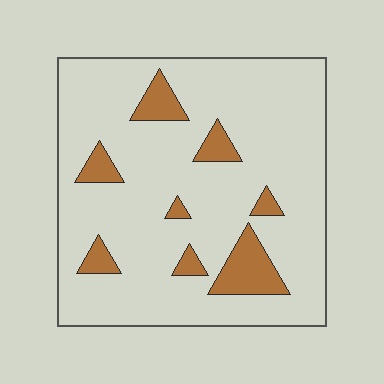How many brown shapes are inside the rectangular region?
8.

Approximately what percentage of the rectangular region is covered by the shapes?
Approximately 15%.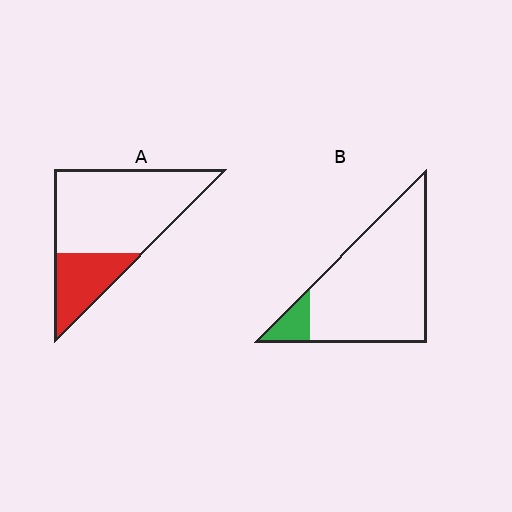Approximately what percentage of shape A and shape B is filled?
A is approximately 25% and B is approximately 10%.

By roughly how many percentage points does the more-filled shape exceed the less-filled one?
By roughly 15 percentage points (A over B).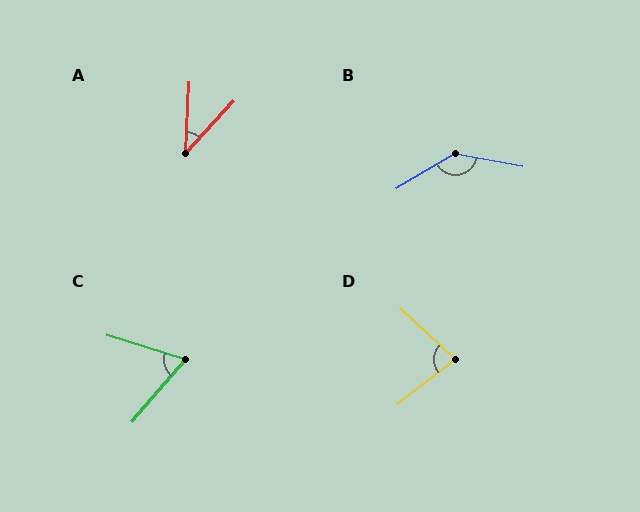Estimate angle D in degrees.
Approximately 81 degrees.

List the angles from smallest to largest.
A (40°), C (67°), D (81°), B (138°).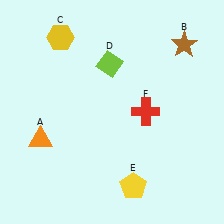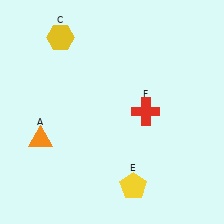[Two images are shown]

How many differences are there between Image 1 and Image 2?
There are 2 differences between the two images.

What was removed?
The brown star (B), the lime diamond (D) were removed in Image 2.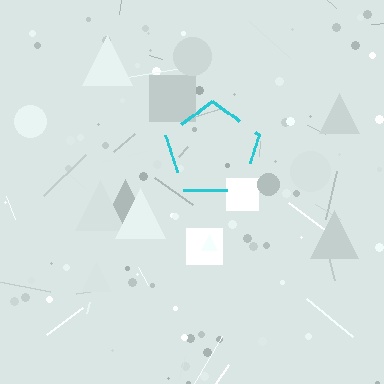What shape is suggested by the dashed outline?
The dashed outline suggests a pentagon.